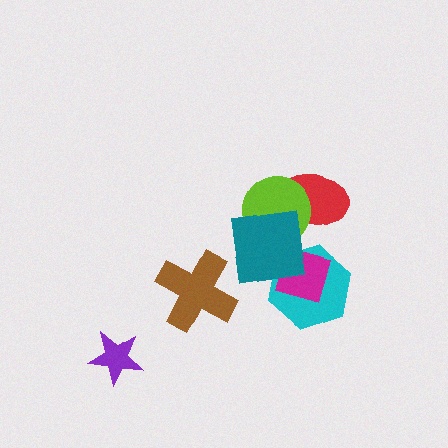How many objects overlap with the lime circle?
2 objects overlap with the lime circle.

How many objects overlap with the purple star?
0 objects overlap with the purple star.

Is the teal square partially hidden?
No, no other shape covers it.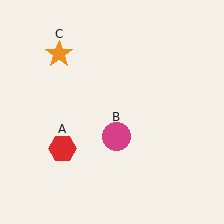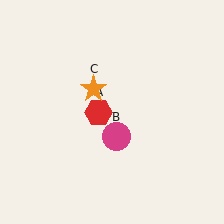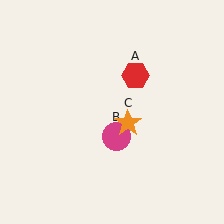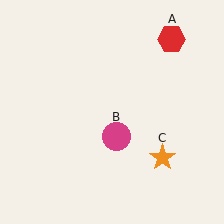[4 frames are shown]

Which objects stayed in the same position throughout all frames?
Magenta circle (object B) remained stationary.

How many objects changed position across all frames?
2 objects changed position: red hexagon (object A), orange star (object C).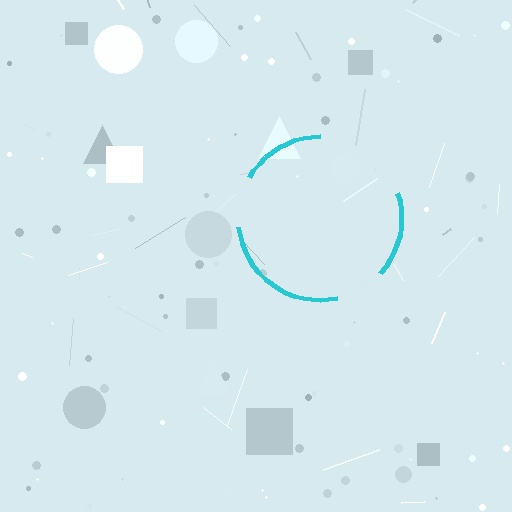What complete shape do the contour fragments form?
The contour fragments form a circle.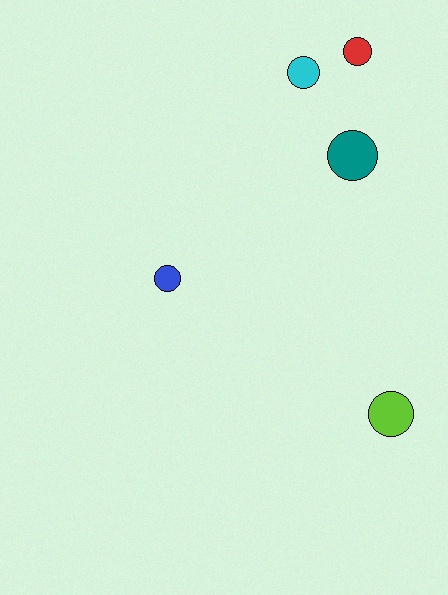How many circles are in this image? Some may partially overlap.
There are 5 circles.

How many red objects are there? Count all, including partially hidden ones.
There is 1 red object.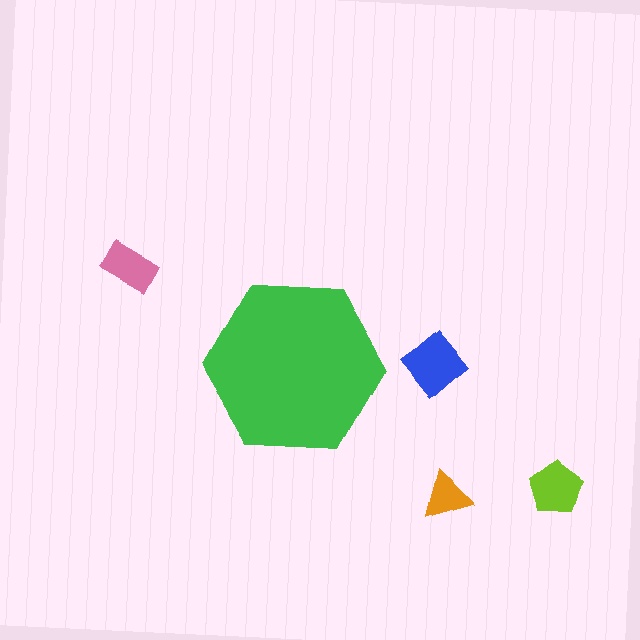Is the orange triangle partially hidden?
No, the orange triangle is fully visible.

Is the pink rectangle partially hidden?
No, the pink rectangle is fully visible.